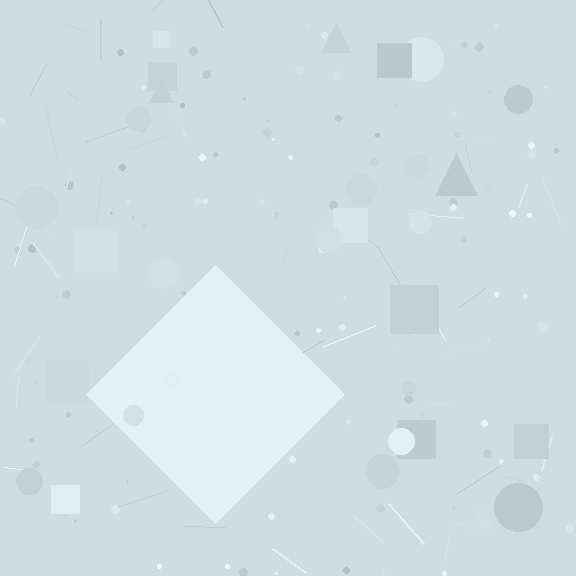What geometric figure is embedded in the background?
A diamond is embedded in the background.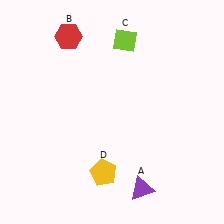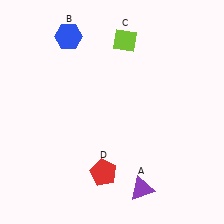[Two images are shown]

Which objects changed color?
B changed from red to blue. D changed from yellow to red.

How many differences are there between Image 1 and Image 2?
There are 2 differences between the two images.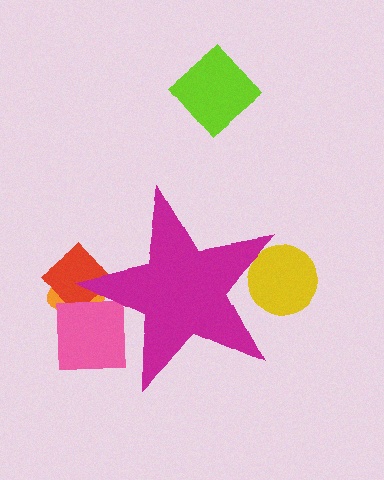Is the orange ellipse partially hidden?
Yes, the orange ellipse is partially hidden behind the magenta star.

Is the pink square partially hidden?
Yes, the pink square is partially hidden behind the magenta star.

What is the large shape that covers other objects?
A magenta star.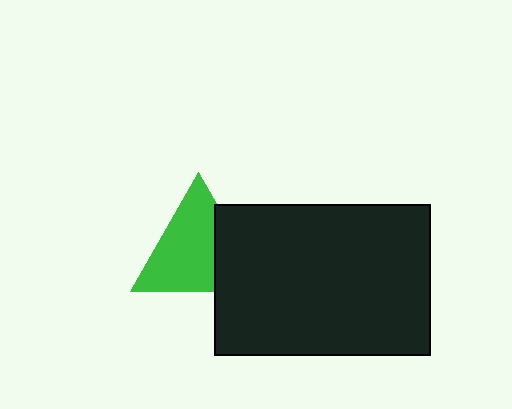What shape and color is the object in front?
The object in front is a black rectangle.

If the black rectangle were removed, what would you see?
You would see the complete green triangle.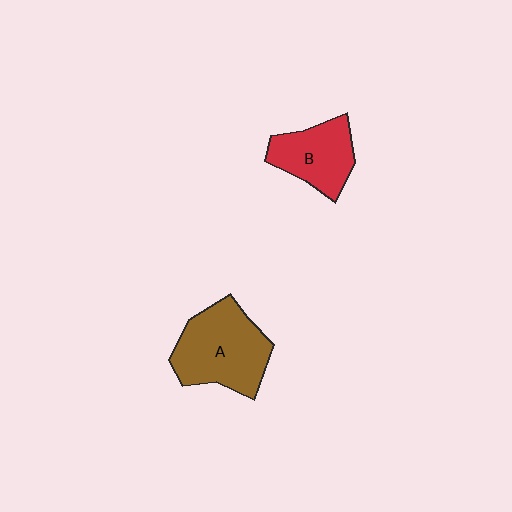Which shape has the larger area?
Shape A (brown).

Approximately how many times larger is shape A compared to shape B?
Approximately 1.5 times.